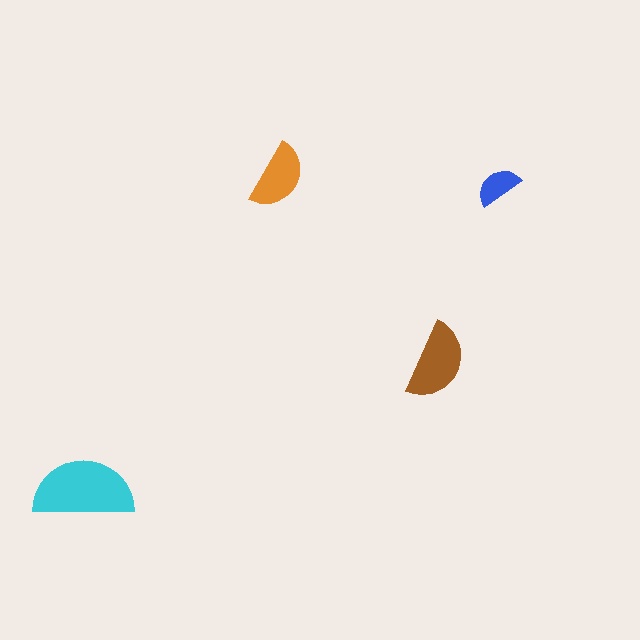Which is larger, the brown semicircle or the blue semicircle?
The brown one.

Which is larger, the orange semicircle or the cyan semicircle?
The cyan one.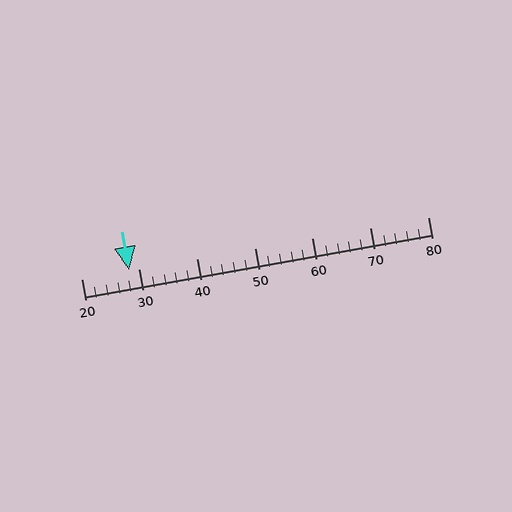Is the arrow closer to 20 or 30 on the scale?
The arrow is closer to 30.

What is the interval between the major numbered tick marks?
The major tick marks are spaced 10 units apart.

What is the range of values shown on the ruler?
The ruler shows values from 20 to 80.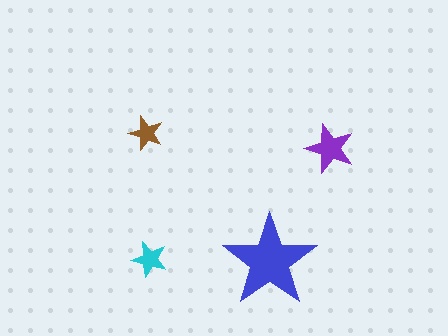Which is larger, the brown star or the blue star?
The blue one.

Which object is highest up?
The brown star is topmost.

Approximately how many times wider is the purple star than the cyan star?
About 1.5 times wider.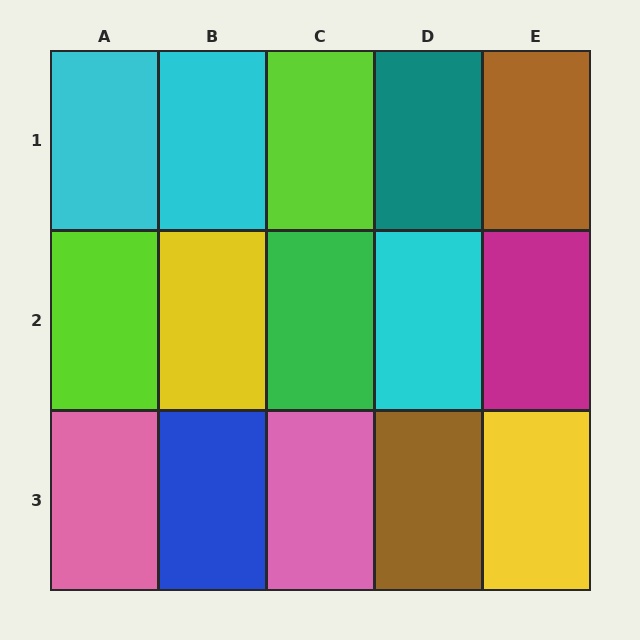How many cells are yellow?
2 cells are yellow.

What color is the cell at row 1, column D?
Teal.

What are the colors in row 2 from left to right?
Lime, yellow, green, cyan, magenta.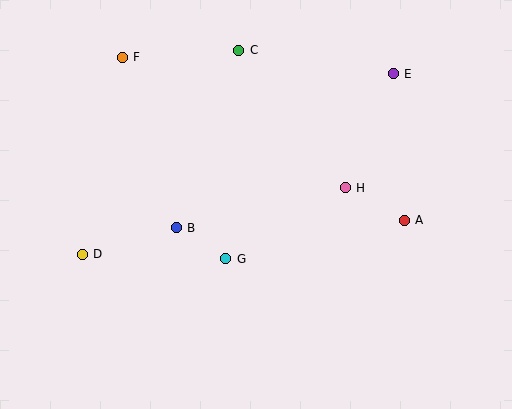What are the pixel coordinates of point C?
Point C is at (239, 50).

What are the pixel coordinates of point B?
Point B is at (176, 228).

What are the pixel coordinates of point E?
Point E is at (393, 74).